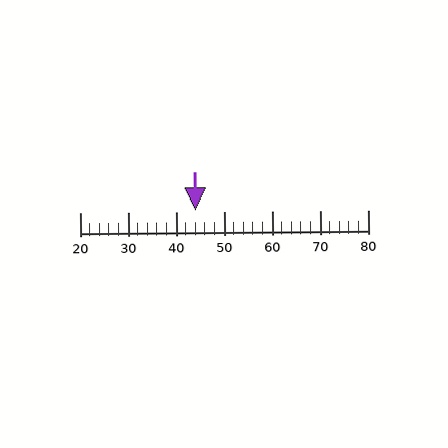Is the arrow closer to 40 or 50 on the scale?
The arrow is closer to 40.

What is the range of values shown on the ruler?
The ruler shows values from 20 to 80.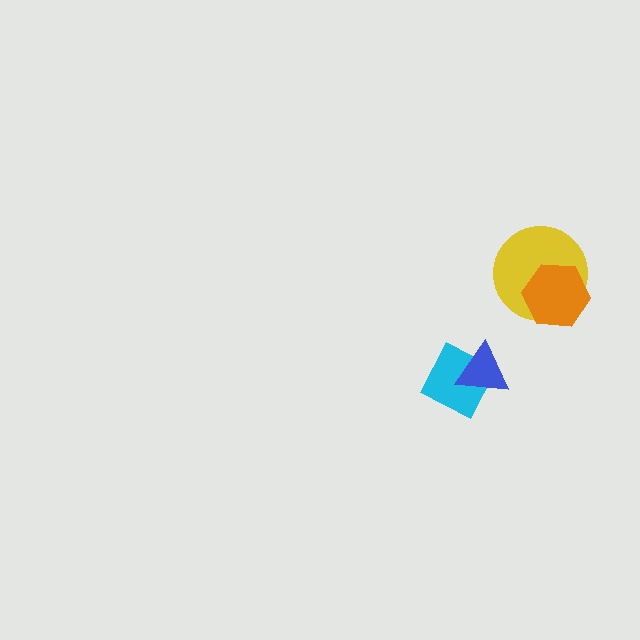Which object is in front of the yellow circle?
The orange hexagon is in front of the yellow circle.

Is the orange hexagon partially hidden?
No, no other shape covers it.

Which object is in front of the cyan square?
The blue triangle is in front of the cyan square.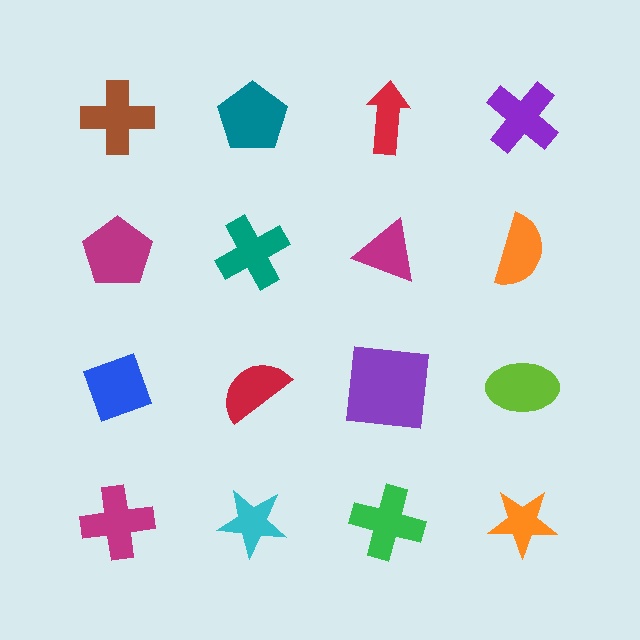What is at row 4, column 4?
An orange star.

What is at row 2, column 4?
An orange semicircle.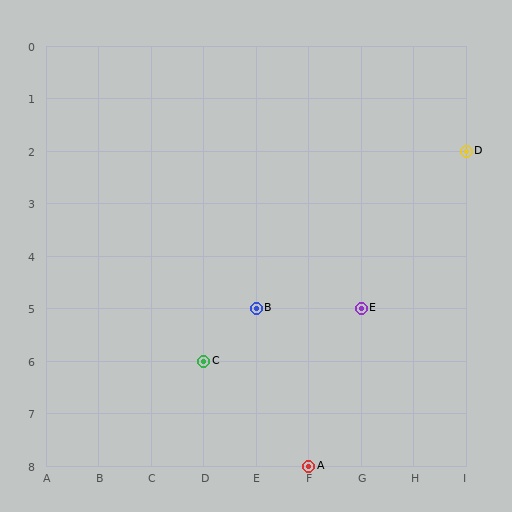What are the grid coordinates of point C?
Point C is at grid coordinates (D, 6).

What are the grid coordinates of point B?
Point B is at grid coordinates (E, 5).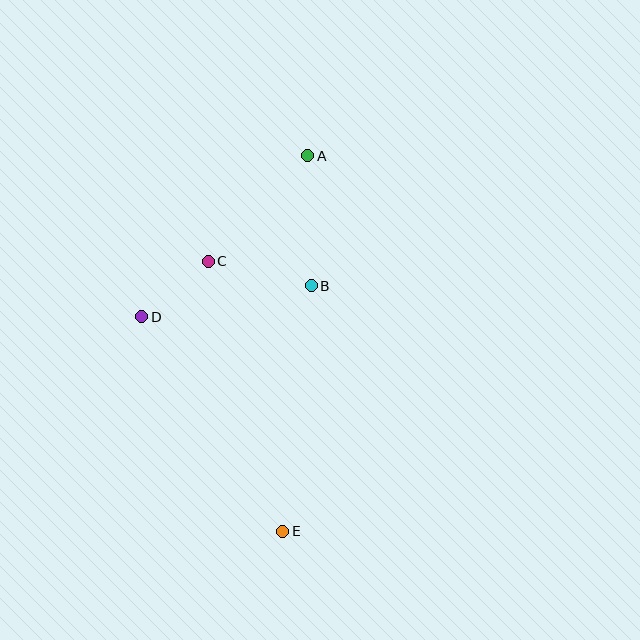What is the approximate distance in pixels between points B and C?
The distance between B and C is approximately 106 pixels.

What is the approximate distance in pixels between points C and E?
The distance between C and E is approximately 280 pixels.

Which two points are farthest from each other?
Points A and E are farthest from each other.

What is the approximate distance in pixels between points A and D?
The distance between A and D is approximately 231 pixels.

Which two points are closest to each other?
Points C and D are closest to each other.